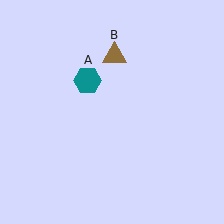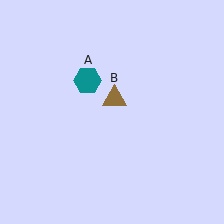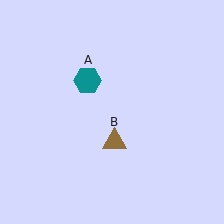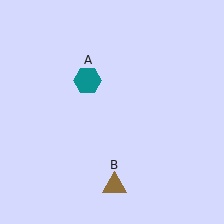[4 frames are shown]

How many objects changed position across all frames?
1 object changed position: brown triangle (object B).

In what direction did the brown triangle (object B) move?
The brown triangle (object B) moved down.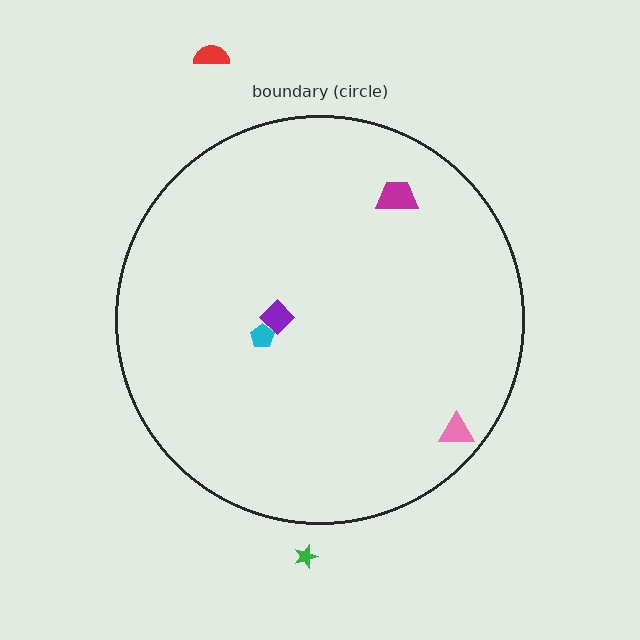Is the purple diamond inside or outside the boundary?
Inside.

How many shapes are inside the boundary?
4 inside, 2 outside.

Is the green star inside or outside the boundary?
Outside.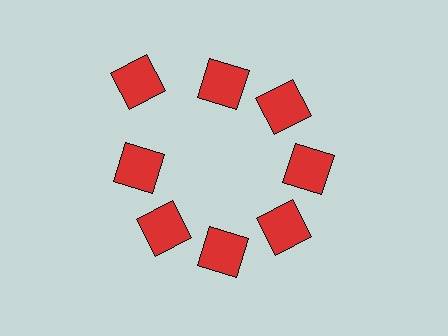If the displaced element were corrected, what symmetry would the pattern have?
It would have 8-fold rotational symmetry — the pattern would map onto itself every 45 degrees.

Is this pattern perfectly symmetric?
No. The 8 red squares are arranged in a ring, but one element near the 10 o'clock position is pushed outward from the center, breaking the 8-fold rotational symmetry.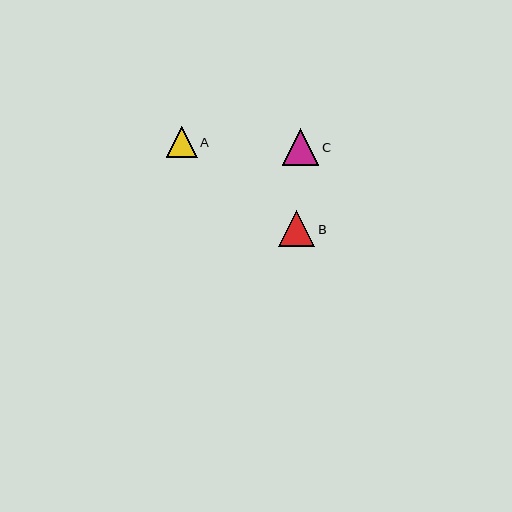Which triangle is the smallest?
Triangle A is the smallest with a size of approximately 31 pixels.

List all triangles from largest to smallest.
From largest to smallest: C, B, A.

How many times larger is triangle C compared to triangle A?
Triangle C is approximately 1.2 times the size of triangle A.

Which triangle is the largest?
Triangle C is the largest with a size of approximately 37 pixels.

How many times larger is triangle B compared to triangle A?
Triangle B is approximately 1.2 times the size of triangle A.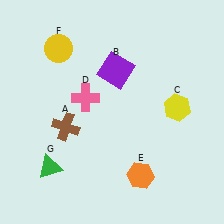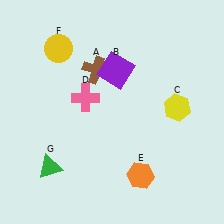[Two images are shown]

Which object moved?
The brown cross (A) moved up.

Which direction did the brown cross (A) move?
The brown cross (A) moved up.